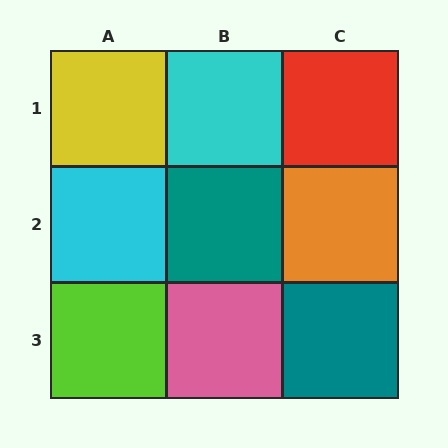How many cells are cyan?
2 cells are cyan.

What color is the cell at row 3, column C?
Teal.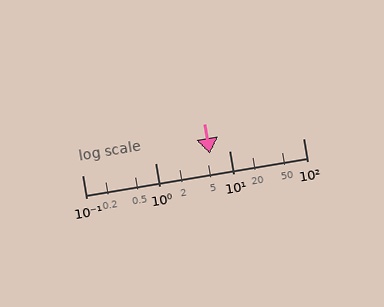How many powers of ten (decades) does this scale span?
The scale spans 3 decades, from 0.1 to 100.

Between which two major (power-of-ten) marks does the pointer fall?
The pointer is between 1 and 10.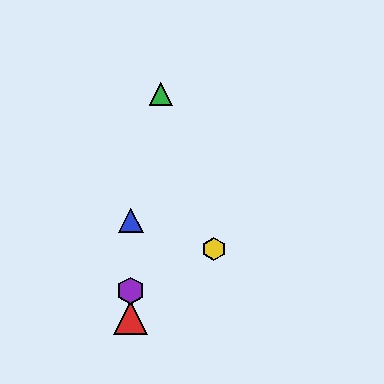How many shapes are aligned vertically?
3 shapes (the red triangle, the blue triangle, the purple hexagon) are aligned vertically.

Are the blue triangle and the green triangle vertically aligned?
No, the blue triangle is at x≈131 and the green triangle is at x≈161.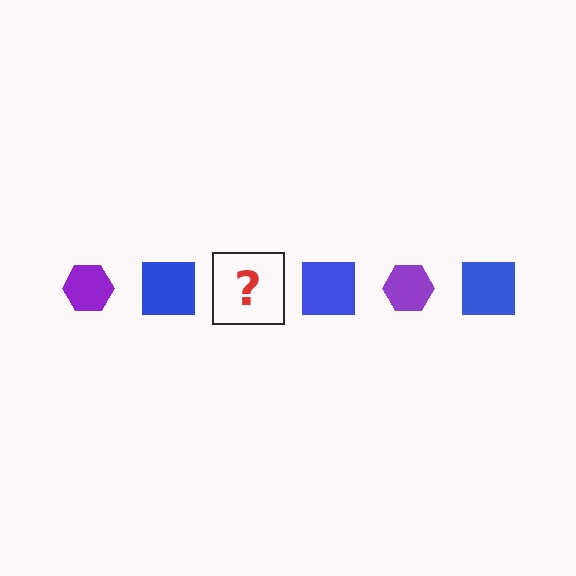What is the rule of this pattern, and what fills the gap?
The rule is that the pattern alternates between purple hexagon and blue square. The gap should be filled with a purple hexagon.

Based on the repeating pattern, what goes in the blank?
The blank should be a purple hexagon.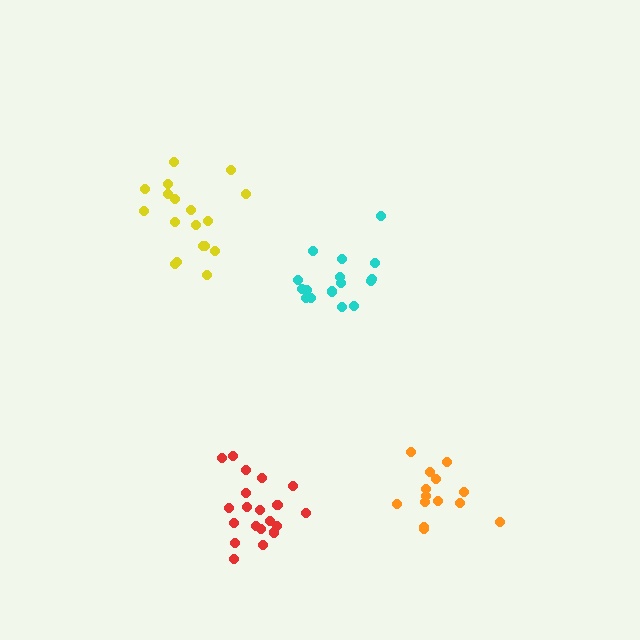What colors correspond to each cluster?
The clusters are colored: yellow, cyan, red, orange.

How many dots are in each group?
Group 1: 18 dots, Group 2: 16 dots, Group 3: 20 dots, Group 4: 14 dots (68 total).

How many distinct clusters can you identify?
There are 4 distinct clusters.